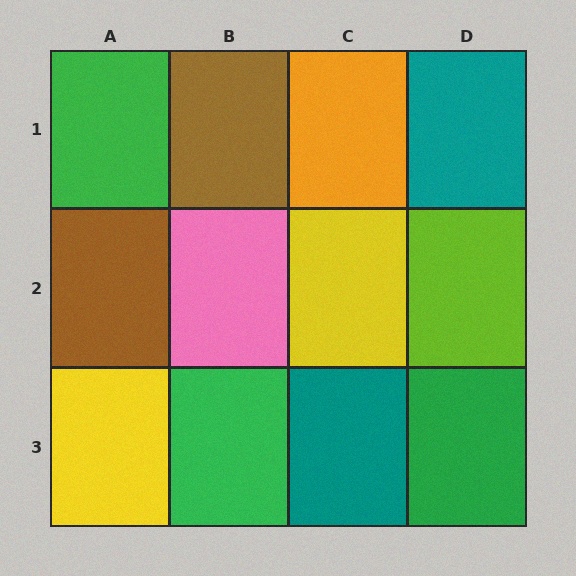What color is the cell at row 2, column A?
Brown.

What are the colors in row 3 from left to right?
Yellow, green, teal, green.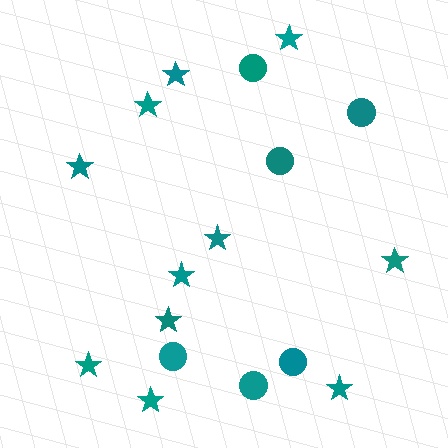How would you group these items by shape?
There are 2 groups: one group of stars (11) and one group of circles (6).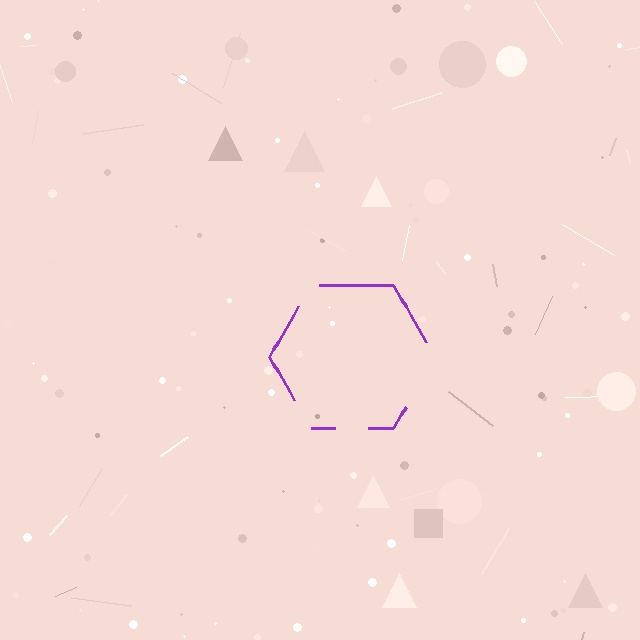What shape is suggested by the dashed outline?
The dashed outline suggests a hexagon.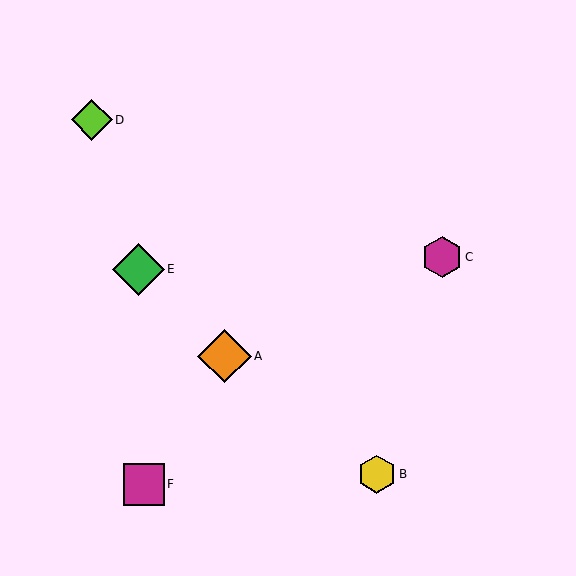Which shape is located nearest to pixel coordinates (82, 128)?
The lime diamond (labeled D) at (92, 120) is nearest to that location.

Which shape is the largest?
The orange diamond (labeled A) is the largest.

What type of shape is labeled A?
Shape A is an orange diamond.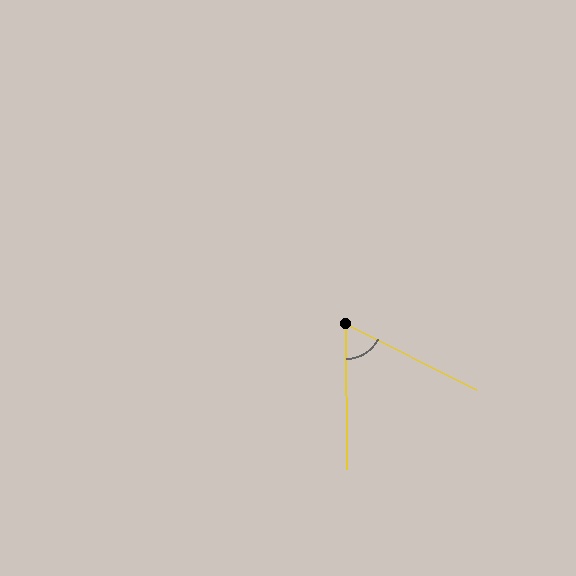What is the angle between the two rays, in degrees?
Approximately 63 degrees.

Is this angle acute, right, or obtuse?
It is acute.